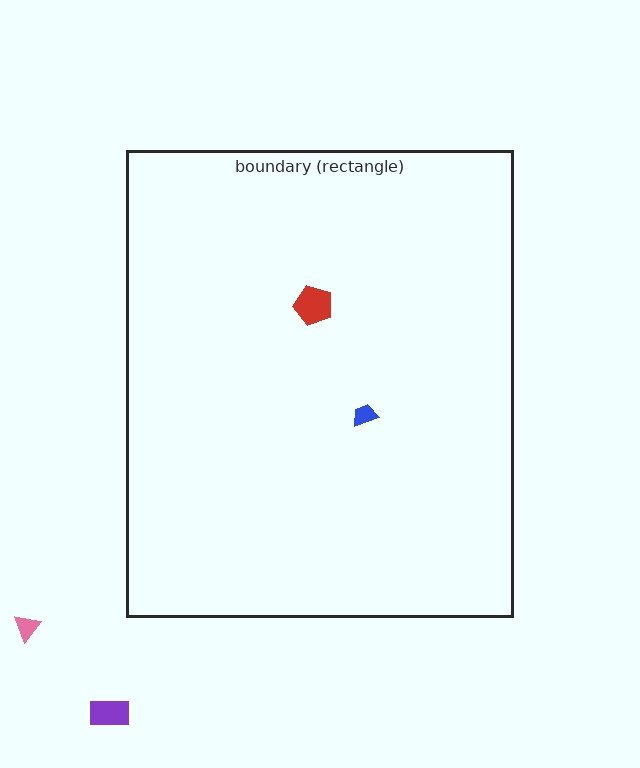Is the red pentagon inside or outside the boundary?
Inside.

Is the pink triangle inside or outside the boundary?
Outside.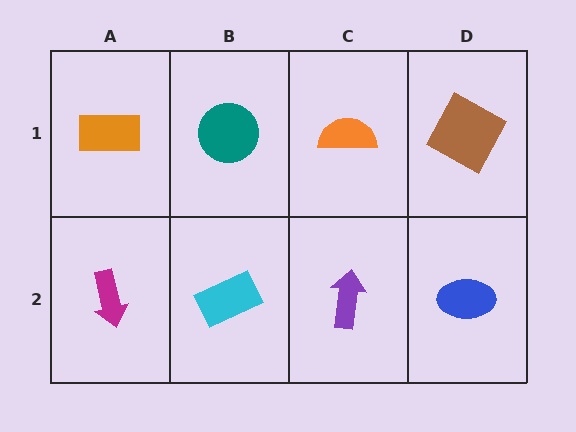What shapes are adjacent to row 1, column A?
A magenta arrow (row 2, column A), a teal circle (row 1, column B).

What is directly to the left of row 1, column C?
A teal circle.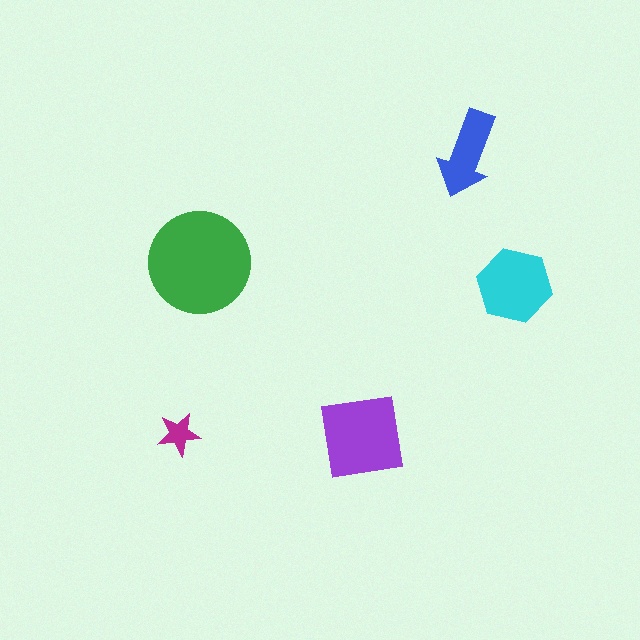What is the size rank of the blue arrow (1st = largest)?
4th.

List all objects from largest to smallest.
The green circle, the purple square, the cyan hexagon, the blue arrow, the magenta star.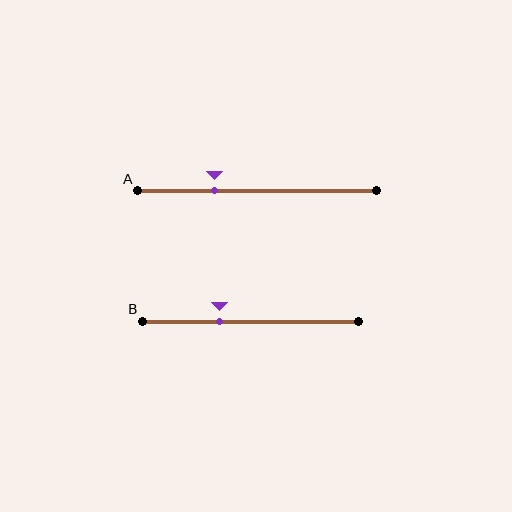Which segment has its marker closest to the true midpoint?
Segment B has its marker closest to the true midpoint.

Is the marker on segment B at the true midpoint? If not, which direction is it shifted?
No, the marker on segment B is shifted to the left by about 14% of the segment length.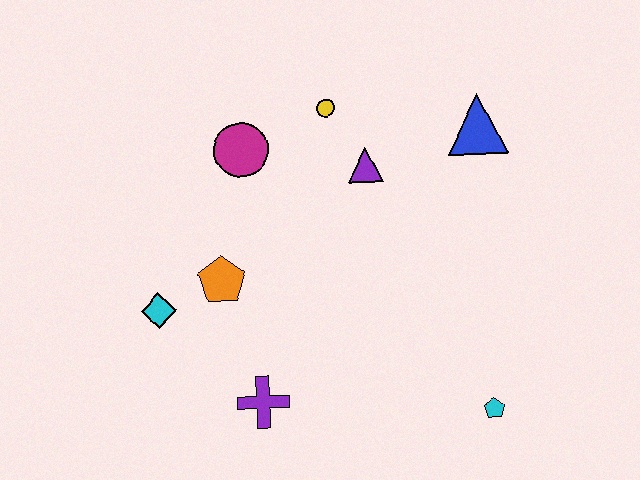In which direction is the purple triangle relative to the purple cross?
The purple triangle is above the purple cross.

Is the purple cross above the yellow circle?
No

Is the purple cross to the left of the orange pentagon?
No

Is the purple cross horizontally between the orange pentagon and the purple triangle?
Yes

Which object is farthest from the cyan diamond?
The blue triangle is farthest from the cyan diamond.